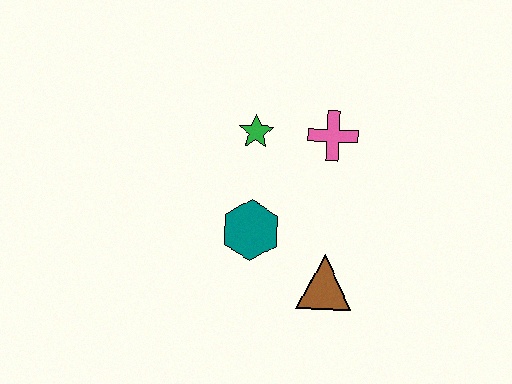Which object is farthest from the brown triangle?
The green star is farthest from the brown triangle.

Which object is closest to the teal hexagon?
The brown triangle is closest to the teal hexagon.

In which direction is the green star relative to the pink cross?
The green star is to the left of the pink cross.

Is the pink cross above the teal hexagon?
Yes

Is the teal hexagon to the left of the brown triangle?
Yes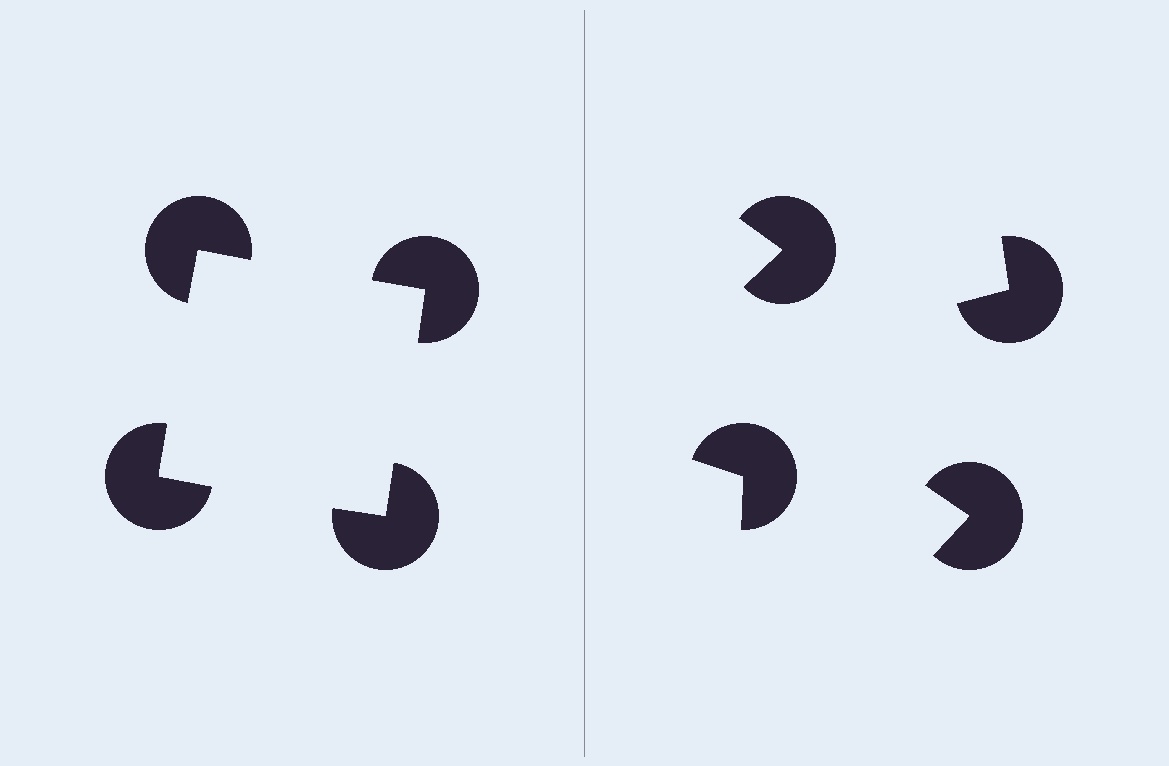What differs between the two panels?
The pac-man discs are positioned identically on both sides; only the wedge orientations differ. On the left they align to a square; on the right they are misaligned.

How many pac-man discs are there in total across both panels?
8 — 4 on each side.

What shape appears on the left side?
An illusory square.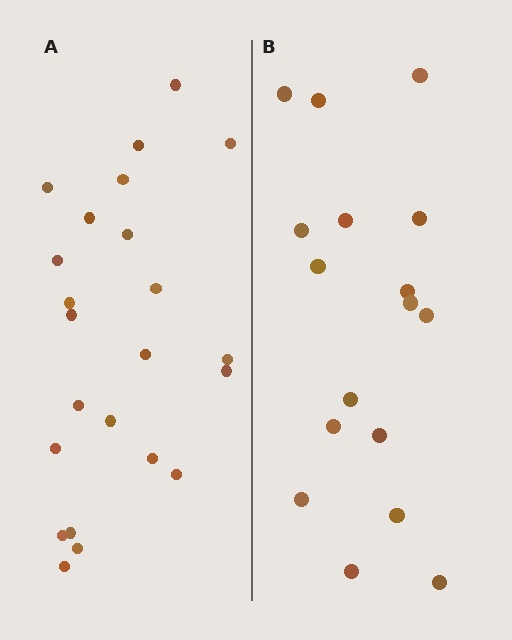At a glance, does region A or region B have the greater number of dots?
Region A (the left region) has more dots.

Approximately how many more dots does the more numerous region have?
Region A has about 6 more dots than region B.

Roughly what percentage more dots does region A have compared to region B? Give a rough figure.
About 35% more.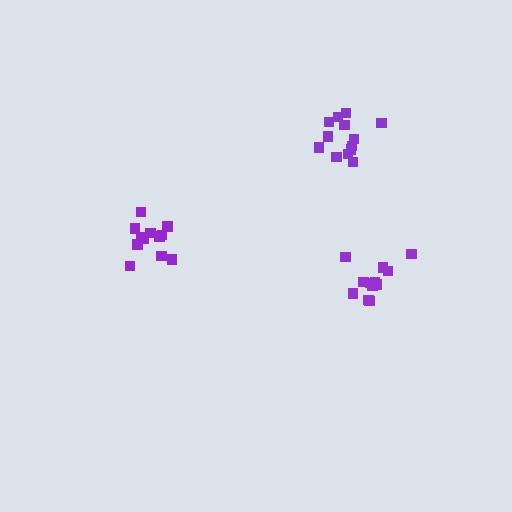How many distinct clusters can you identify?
There are 3 distinct clusters.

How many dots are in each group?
Group 1: 13 dots, Group 2: 12 dots, Group 3: 13 dots (38 total).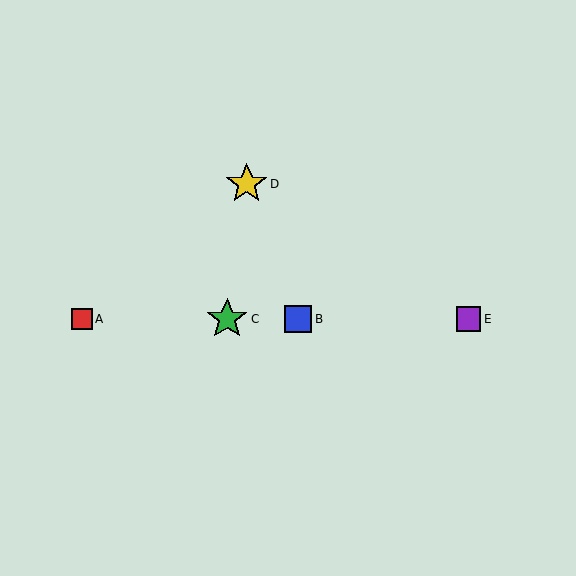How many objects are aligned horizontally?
4 objects (A, B, C, E) are aligned horizontally.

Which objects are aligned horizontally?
Objects A, B, C, E are aligned horizontally.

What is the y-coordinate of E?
Object E is at y≈319.